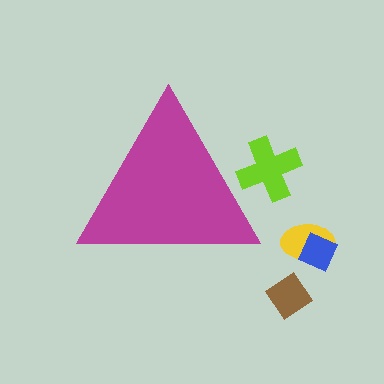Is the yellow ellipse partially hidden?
No, the yellow ellipse is fully visible.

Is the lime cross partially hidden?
Yes, the lime cross is partially hidden behind the magenta triangle.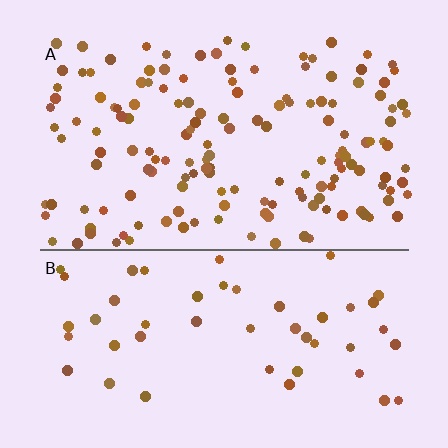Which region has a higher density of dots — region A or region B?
A (the top).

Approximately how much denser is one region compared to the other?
Approximately 3.0× — region A over region B.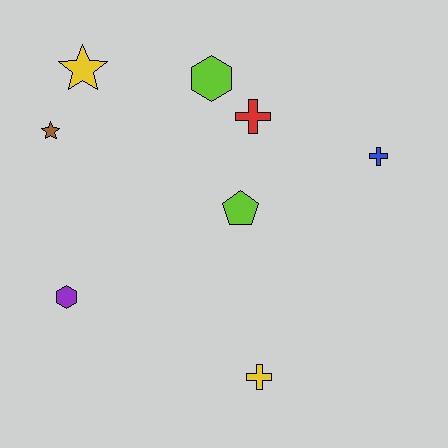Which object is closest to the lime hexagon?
The red cross is closest to the lime hexagon.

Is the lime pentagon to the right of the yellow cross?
No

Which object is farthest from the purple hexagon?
The blue cross is farthest from the purple hexagon.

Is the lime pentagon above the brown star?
No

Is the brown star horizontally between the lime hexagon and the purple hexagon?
No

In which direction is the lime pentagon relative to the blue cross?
The lime pentagon is to the left of the blue cross.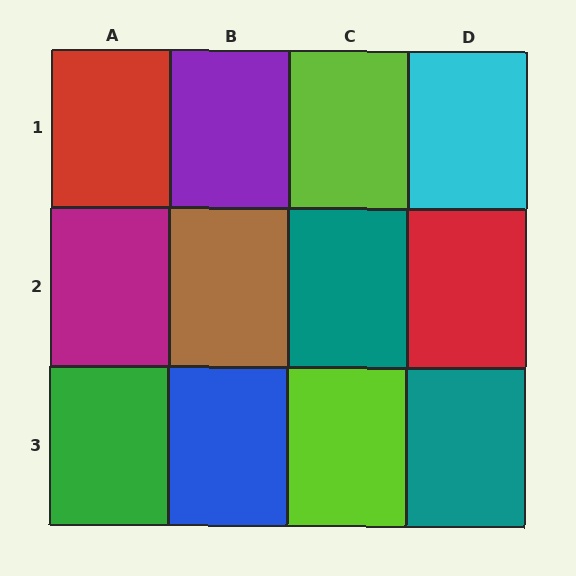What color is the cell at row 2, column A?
Magenta.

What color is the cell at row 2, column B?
Brown.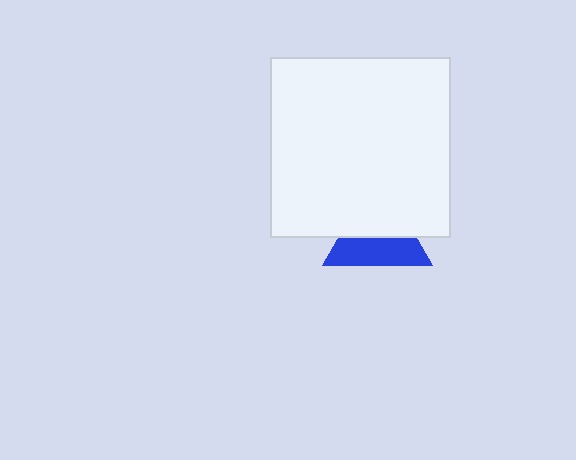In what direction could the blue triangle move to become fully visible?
The blue triangle could move down. That would shift it out from behind the white square entirely.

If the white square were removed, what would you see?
You would see the complete blue triangle.